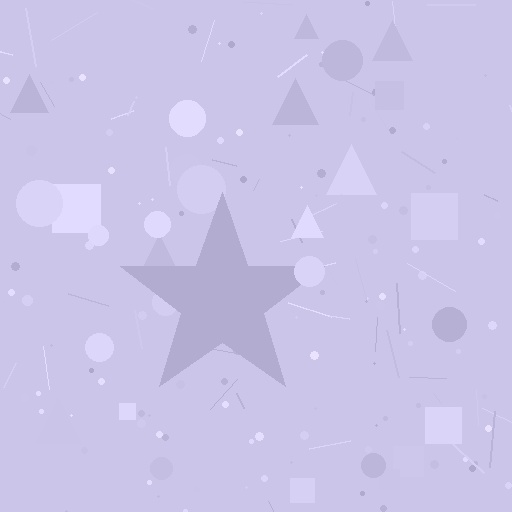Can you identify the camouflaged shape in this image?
The camouflaged shape is a star.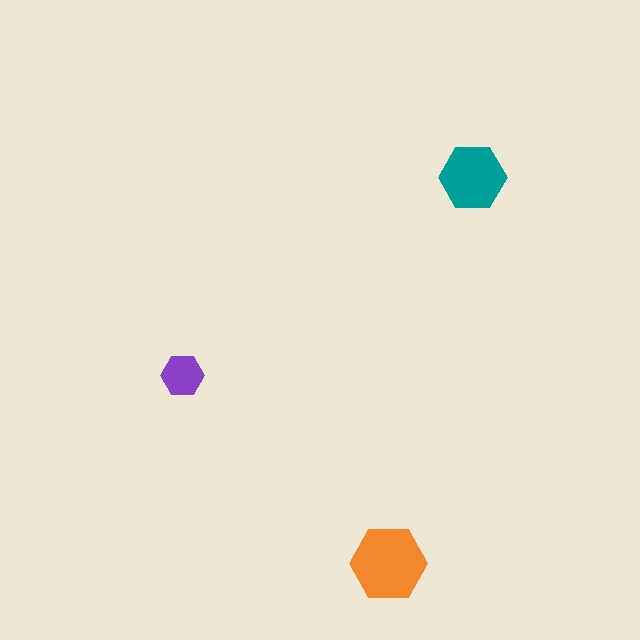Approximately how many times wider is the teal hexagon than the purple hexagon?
About 1.5 times wider.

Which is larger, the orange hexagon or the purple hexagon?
The orange one.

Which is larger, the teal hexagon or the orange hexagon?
The orange one.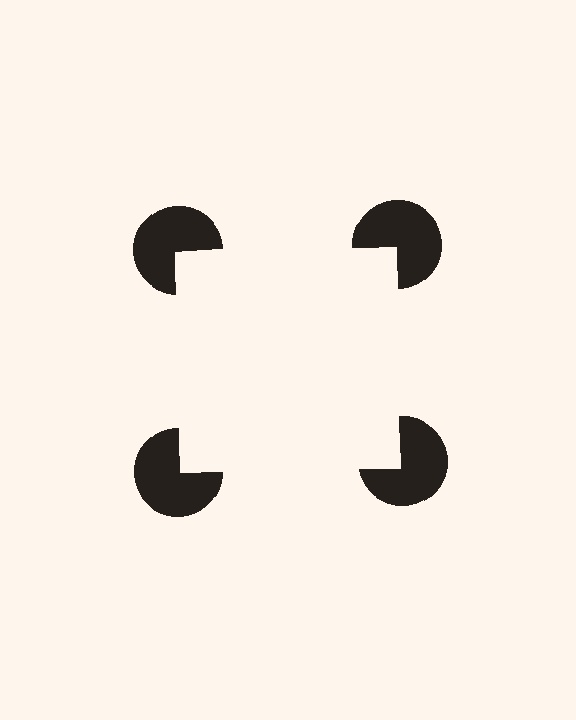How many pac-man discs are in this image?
There are 4 — one at each vertex of the illusory square.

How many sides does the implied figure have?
4 sides.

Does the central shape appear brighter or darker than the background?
It typically appears slightly brighter than the background, even though no actual brightness change is drawn.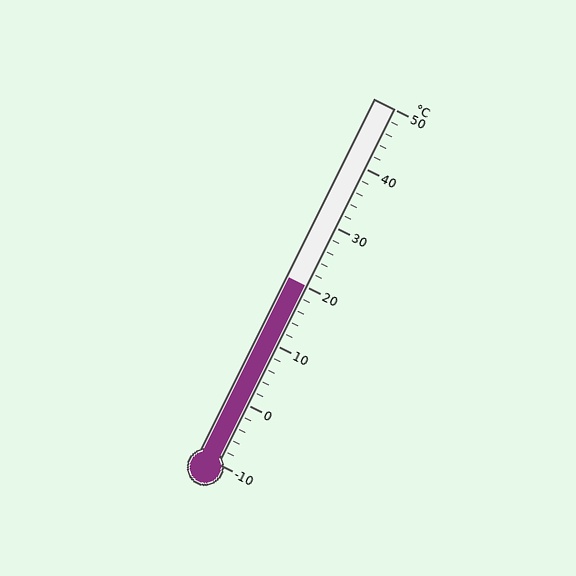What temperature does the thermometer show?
The thermometer shows approximately 20°C.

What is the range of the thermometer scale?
The thermometer scale ranges from -10°C to 50°C.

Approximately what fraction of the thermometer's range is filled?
The thermometer is filled to approximately 50% of its range.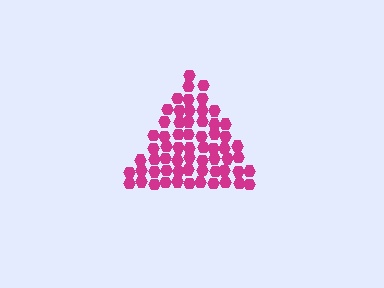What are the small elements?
The small elements are hexagons.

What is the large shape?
The large shape is a triangle.